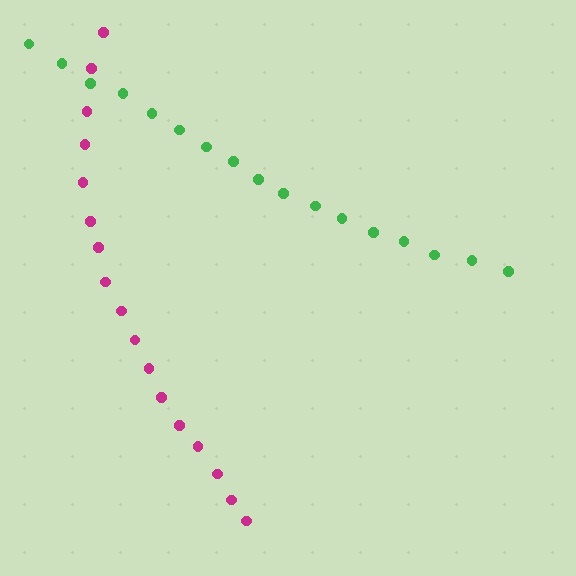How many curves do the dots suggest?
There are 2 distinct paths.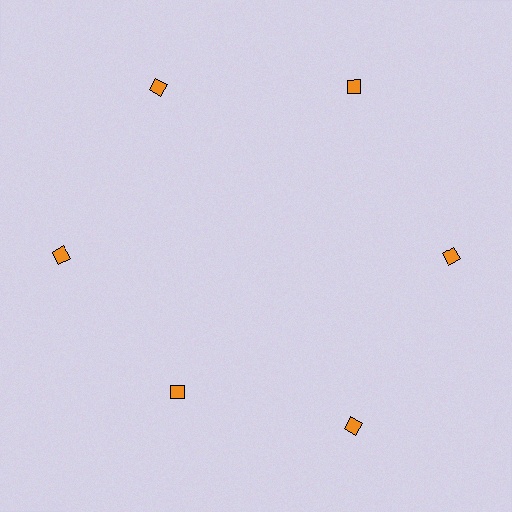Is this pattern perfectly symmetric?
No. The 6 orange diamonds are arranged in a ring, but one element near the 7 o'clock position is pulled inward toward the center, breaking the 6-fold rotational symmetry.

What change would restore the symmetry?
The symmetry would be restored by moving it outward, back onto the ring so that all 6 diamonds sit at equal angles and equal distance from the center.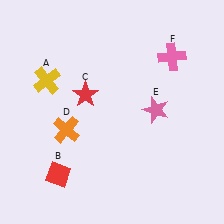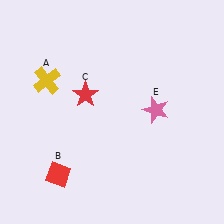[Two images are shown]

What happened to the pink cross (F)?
The pink cross (F) was removed in Image 2. It was in the top-right area of Image 1.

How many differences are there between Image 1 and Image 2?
There are 2 differences between the two images.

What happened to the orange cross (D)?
The orange cross (D) was removed in Image 2. It was in the bottom-left area of Image 1.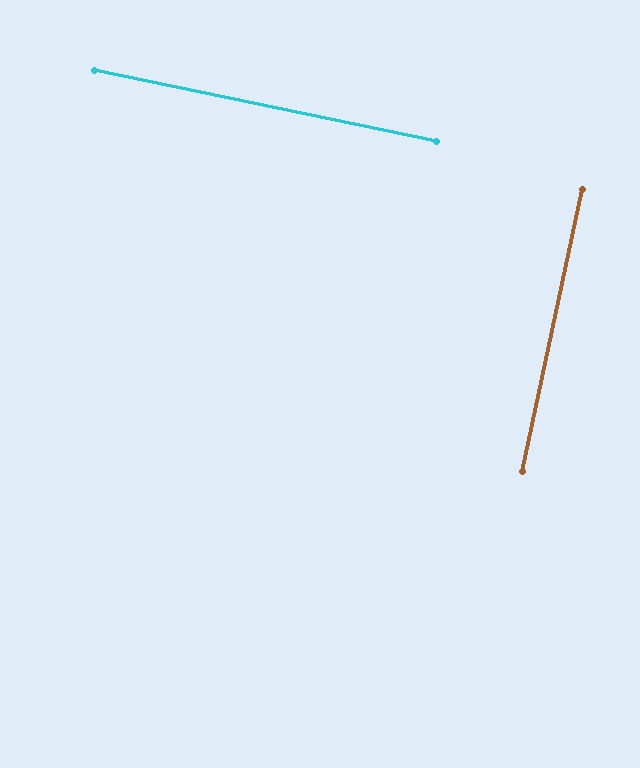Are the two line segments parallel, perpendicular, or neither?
Perpendicular — they meet at approximately 90°.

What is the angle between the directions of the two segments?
Approximately 90 degrees.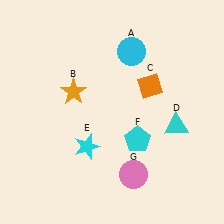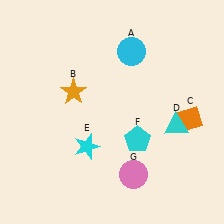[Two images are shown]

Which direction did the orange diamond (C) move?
The orange diamond (C) moved right.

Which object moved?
The orange diamond (C) moved right.